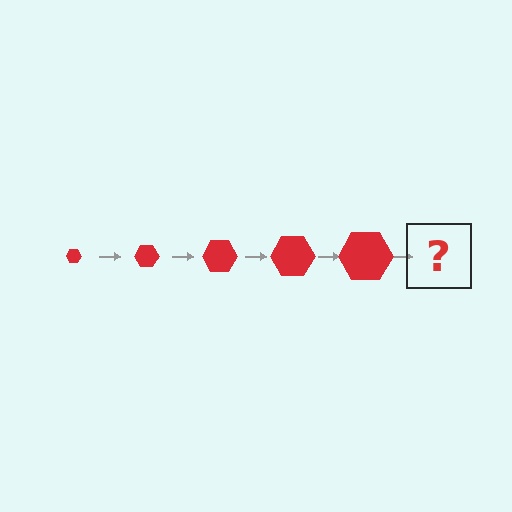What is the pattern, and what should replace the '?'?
The pattern is that the hexagon gets progressively larger each step. The '?' should be a red hexagon, larger than the previous one.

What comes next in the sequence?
The next element should be a red hexagon, larger than the previous one.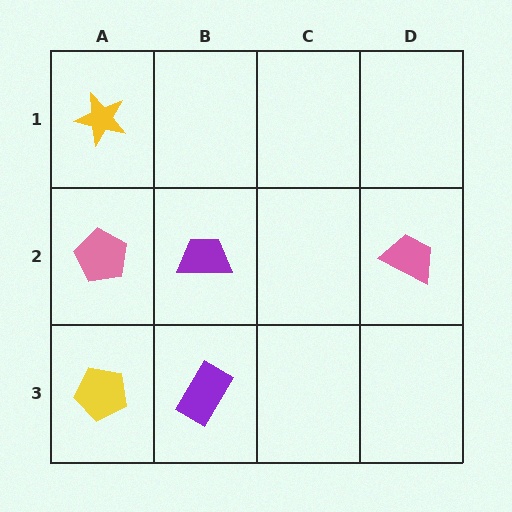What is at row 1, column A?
A yellow star.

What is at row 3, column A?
A yellow pentagon.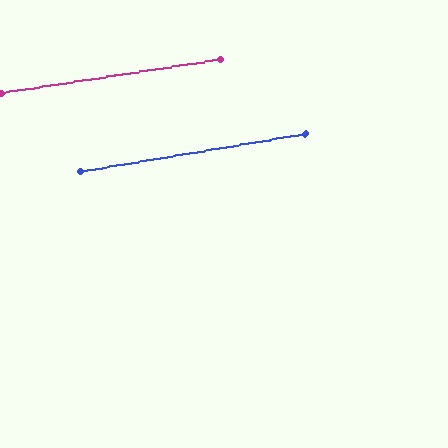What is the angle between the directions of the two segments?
Approximately 1 degree.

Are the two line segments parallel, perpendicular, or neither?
Parallel — their directions differ by only 0.9°.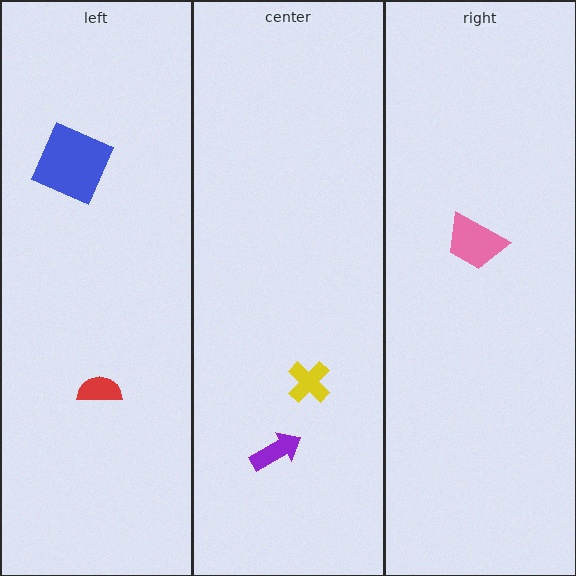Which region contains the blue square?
The left region.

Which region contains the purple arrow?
The center region.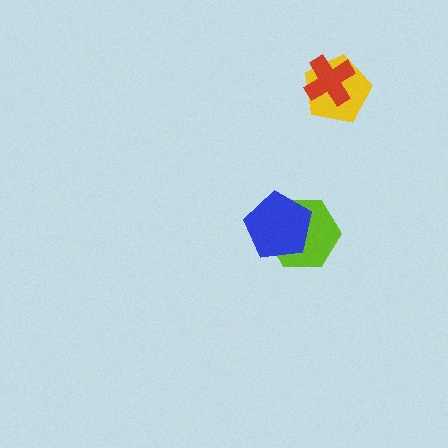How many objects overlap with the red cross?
1 object overlaps with the red cross.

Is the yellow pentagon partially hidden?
Yes, it is partially covered by another shape.